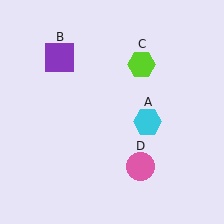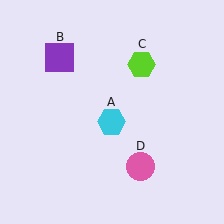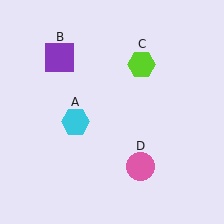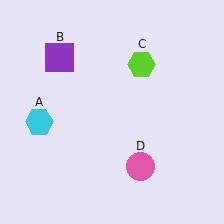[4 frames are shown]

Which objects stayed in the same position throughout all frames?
Purple square (object B) and lime hexagon (object C) and pink circle (object D) remained stationary.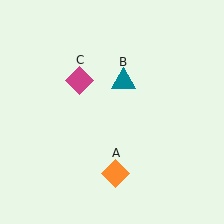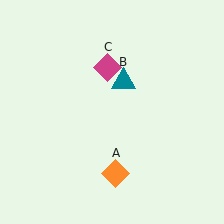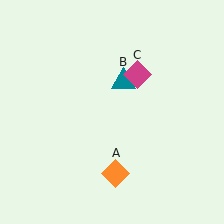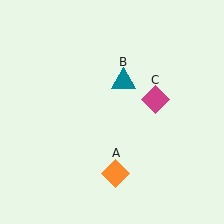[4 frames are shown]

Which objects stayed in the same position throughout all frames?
Orange diamond (object A) and teal triangle (object B) remained stationary.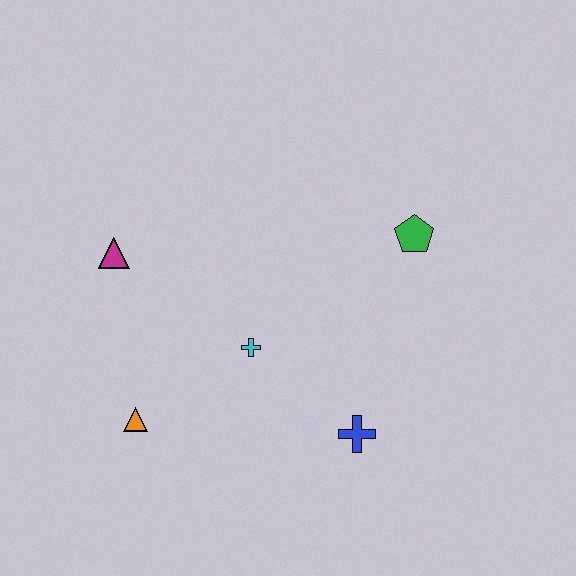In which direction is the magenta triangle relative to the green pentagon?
The magenta triangle is to the left of the green pentagon.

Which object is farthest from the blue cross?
The magenta triangle is farthest from the blue cross.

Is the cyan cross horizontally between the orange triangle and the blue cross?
Yes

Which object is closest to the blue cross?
The cyan cross is closest to the blue cross.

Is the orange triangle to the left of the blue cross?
Yes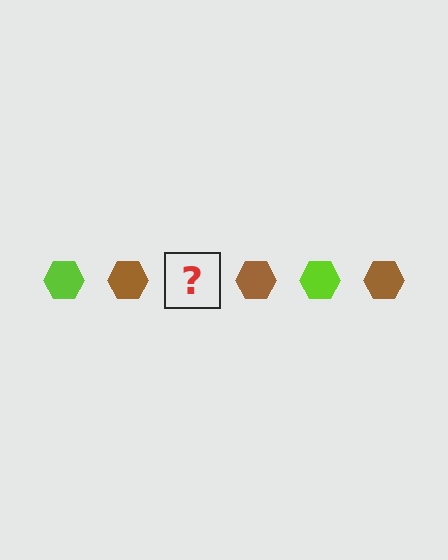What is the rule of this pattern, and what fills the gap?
The rule is that the pattern cycles through lime, brown hexagons. The gap should be filled with a lime hexagon.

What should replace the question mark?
The question mark should be replaced with a lime hexagon.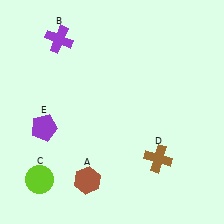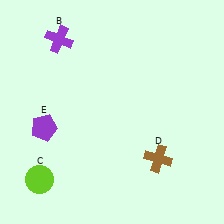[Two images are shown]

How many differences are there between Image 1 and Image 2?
There is 1 difference between the two images.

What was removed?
The brown hexagon (A) was removed in Image 2.